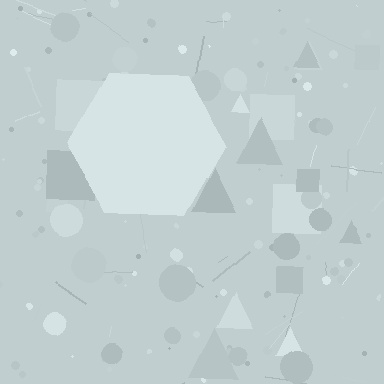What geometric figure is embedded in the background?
A hexagon is embedded in the background.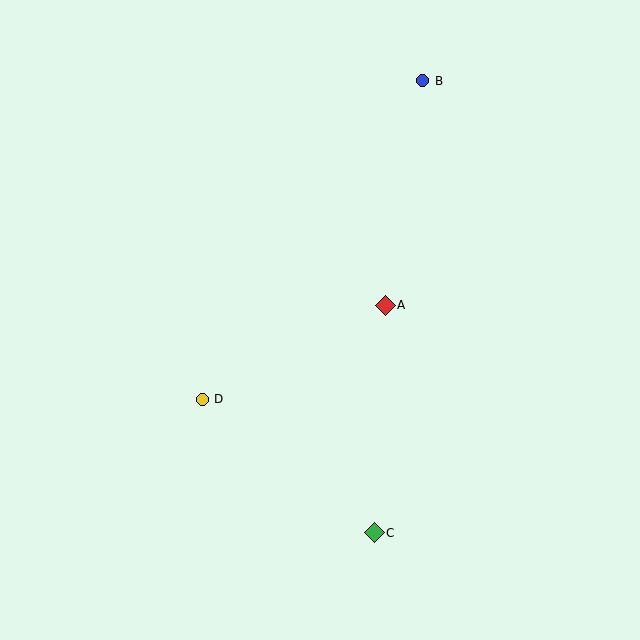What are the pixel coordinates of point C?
Point C is at (374, 533).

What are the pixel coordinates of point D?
Point D is at (202, 399).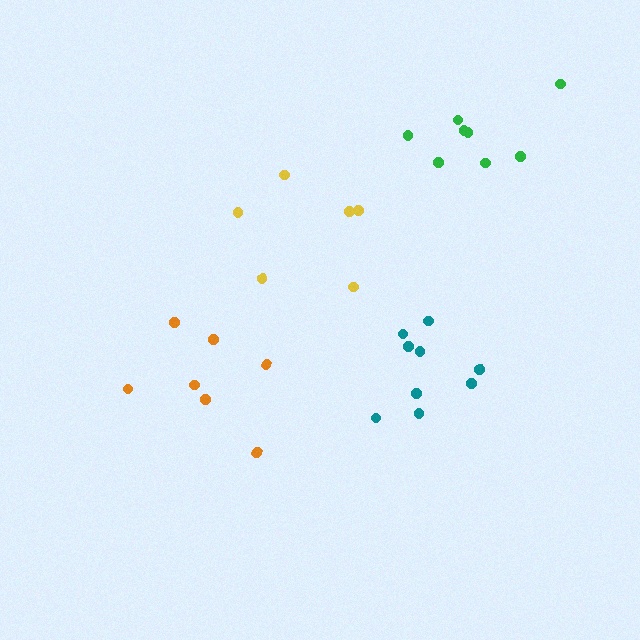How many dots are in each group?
Group 1: 9 dots, Group 2: 7 dots, Group 3: 8 dots, Group 4: 6 dots (30 total).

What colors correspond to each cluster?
The clusters are colored: teal, orange, green, yellow.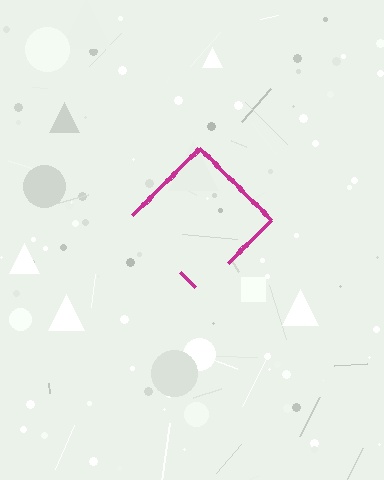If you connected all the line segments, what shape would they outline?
They would outline a diamond.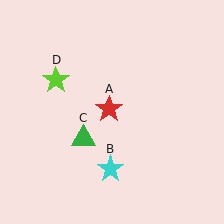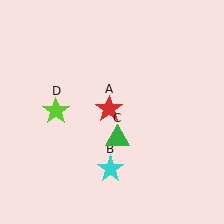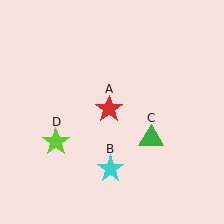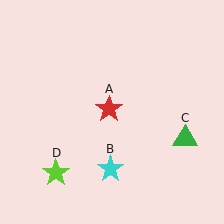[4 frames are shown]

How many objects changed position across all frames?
2 objects changed position: green triangle (object C), lime star (object D).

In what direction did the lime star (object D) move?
The lime star (object D) moved down.